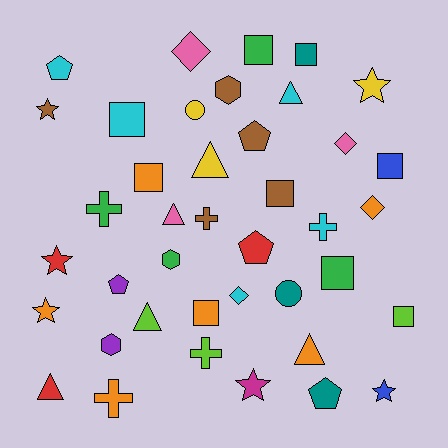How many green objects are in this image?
There are 4 green objects.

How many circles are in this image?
There are 2 circles.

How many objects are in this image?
There are 40 objects.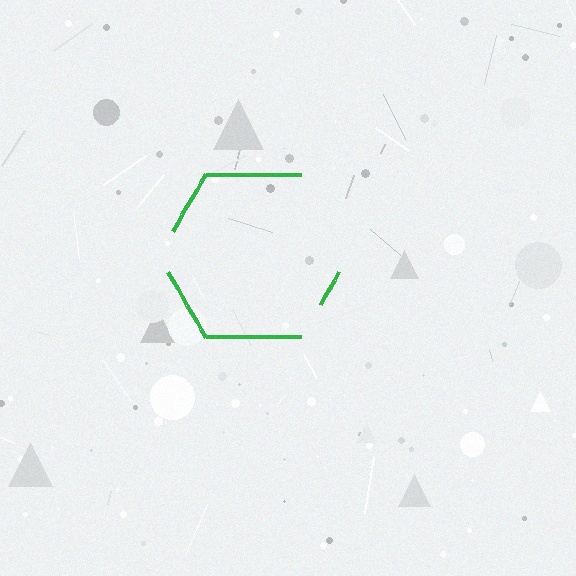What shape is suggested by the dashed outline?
The dashed outline suggests a hexagon.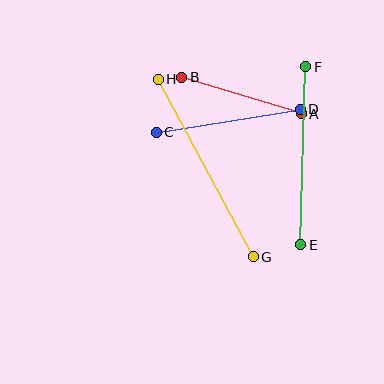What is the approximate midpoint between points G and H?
The midpoint is at approximately (206, 168) pixels.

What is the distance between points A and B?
The distance is approximately 125 pixels.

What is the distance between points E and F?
The distance is approximately 178 pixels.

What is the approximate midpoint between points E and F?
The midpoint is at approximately (303, 156) pixels.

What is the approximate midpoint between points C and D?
The midpoint is at approximately (228, 121) pixels.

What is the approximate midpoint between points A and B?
The midpoint is at approximately (241, 96) pixels.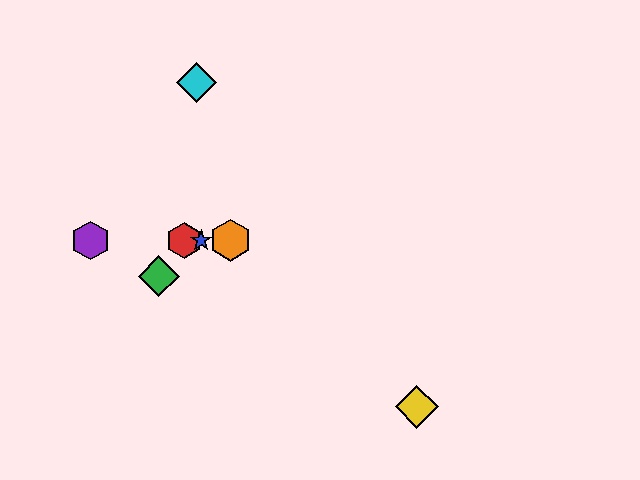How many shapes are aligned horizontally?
4 shapes (the red hexagon, the blue star, the purple hexagon, the orange hexagon) are aligned horizontally.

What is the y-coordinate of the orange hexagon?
The orange hexagon is at y≈240.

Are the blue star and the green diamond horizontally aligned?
No, the blue star is at y≈240 and the green diamond is at y≈276.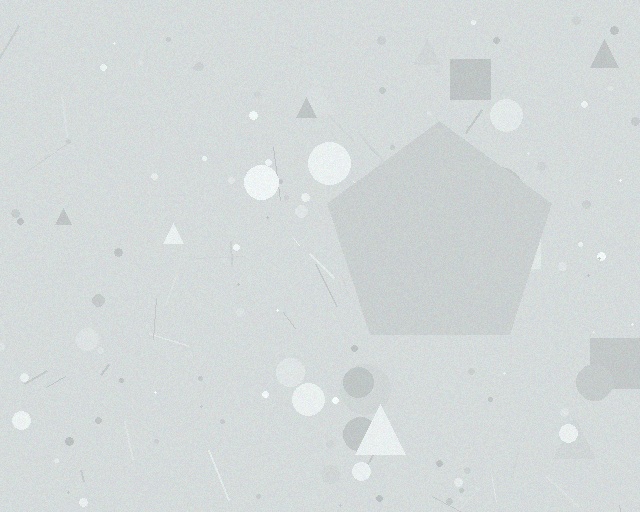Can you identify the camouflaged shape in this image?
The camouflaged shape is a pentagon.